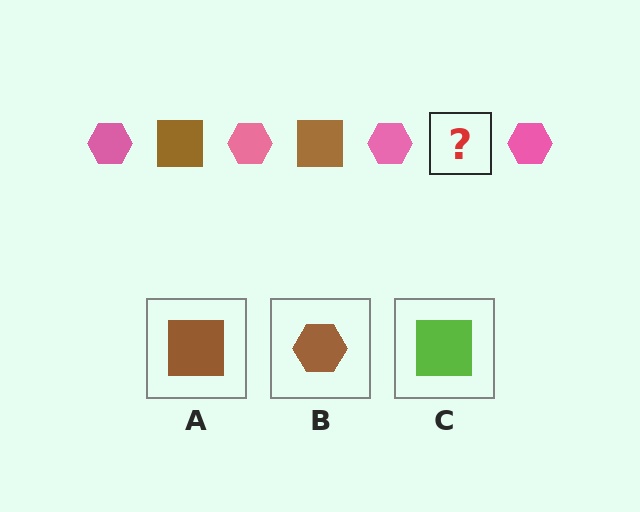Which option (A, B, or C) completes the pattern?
A.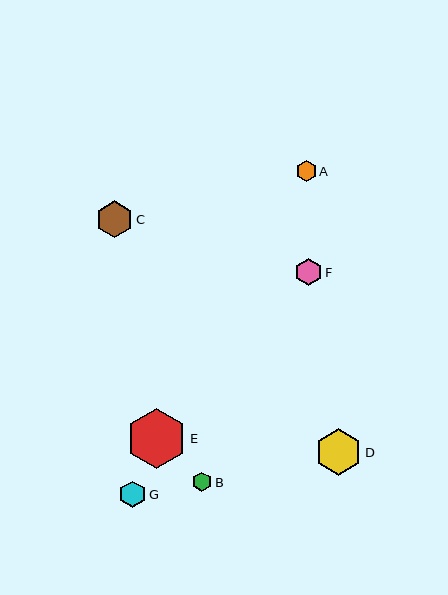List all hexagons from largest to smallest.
From largest to smallest: E, D, C, F, G, A, B.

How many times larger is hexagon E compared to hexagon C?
Hexagon E is approximately 1.6 times the size of hexagon C.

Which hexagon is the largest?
Hexagon E is the largest with a size of approximately 60 pixels.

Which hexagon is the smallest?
Hexagon B is the smallest with a size of approximately 19 pixels.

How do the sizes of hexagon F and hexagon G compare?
Hexagon F and hexagon G are approximately the same size.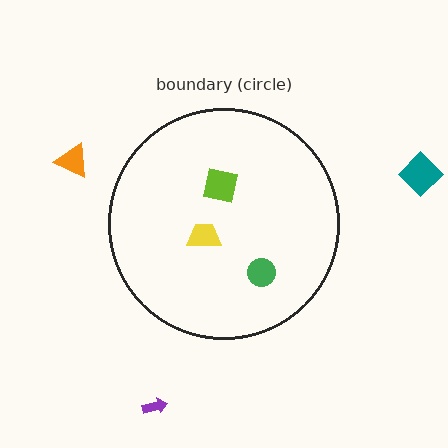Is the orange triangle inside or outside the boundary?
Outside.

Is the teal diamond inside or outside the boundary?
Outside.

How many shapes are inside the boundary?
3 inside, 3 outside.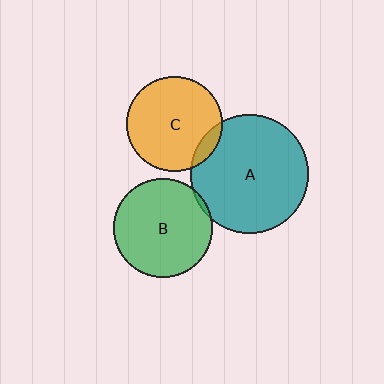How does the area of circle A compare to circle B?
Approximately 1.4 times.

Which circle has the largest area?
Circle A (teal).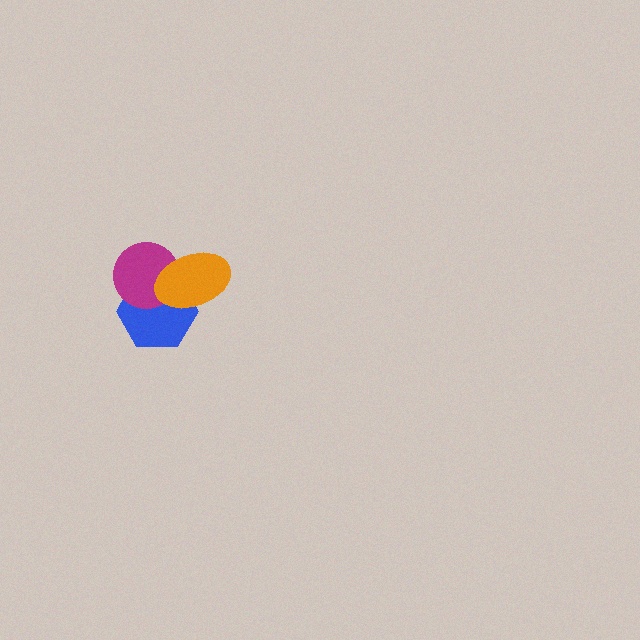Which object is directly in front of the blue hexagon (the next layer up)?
The magenta circle is directly in front of the blue hexagon.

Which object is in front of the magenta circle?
The orange ellipse is in front of the magenta circle.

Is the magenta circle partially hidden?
Yes, it is partially covered by another shape.